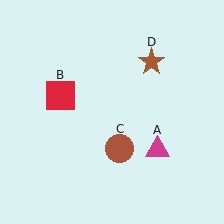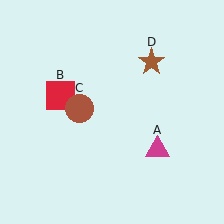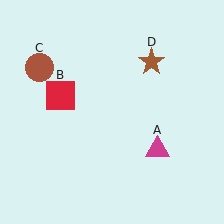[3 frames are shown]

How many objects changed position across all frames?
1 object changed position: brown circle (object C).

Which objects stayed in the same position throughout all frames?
Magenta triangle (object A) and red square (object B) and brown star (object D) remained stationary.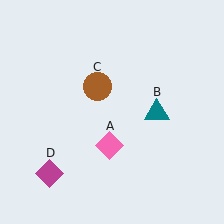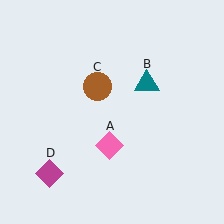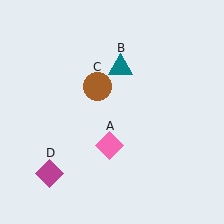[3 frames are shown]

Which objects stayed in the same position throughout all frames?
Pink diamond (object A) and brown circle (object C) and magenta diamond (object D) remained stationary.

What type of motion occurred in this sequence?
The teal triangle (object B) rotated counterclockwise around the center of the scene.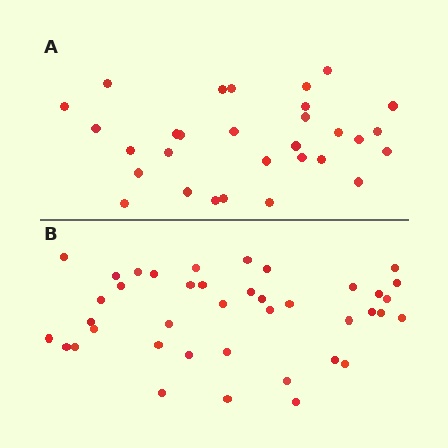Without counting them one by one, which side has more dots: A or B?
Region B (the bottom region) has more dots.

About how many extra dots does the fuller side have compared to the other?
Region B has roughly 10 or so more dots than region A.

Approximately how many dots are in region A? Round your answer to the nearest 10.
About 30 dots.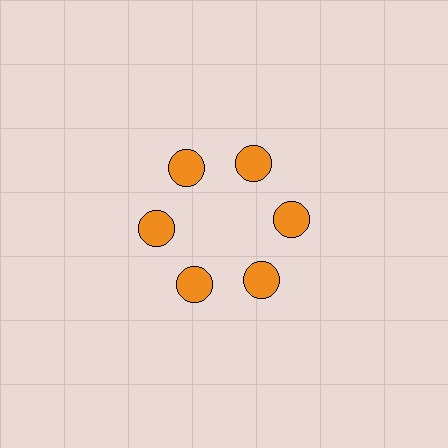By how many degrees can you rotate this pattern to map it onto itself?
The pattern maps onto itself every 60 degrees of rotation.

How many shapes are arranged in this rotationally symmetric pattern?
There are 6 shapes, arranged in 6 groups of 1.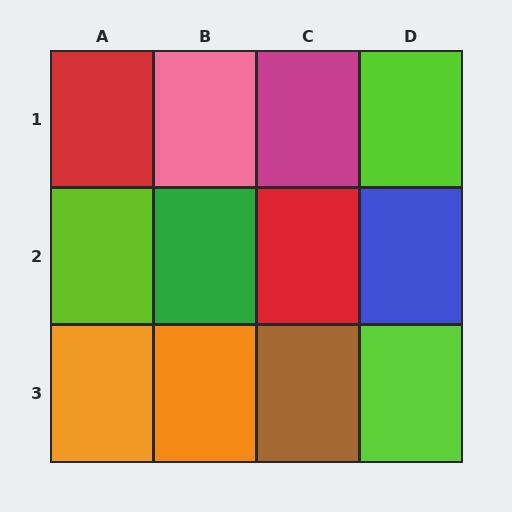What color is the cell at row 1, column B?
Pink.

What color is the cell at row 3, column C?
Brown.